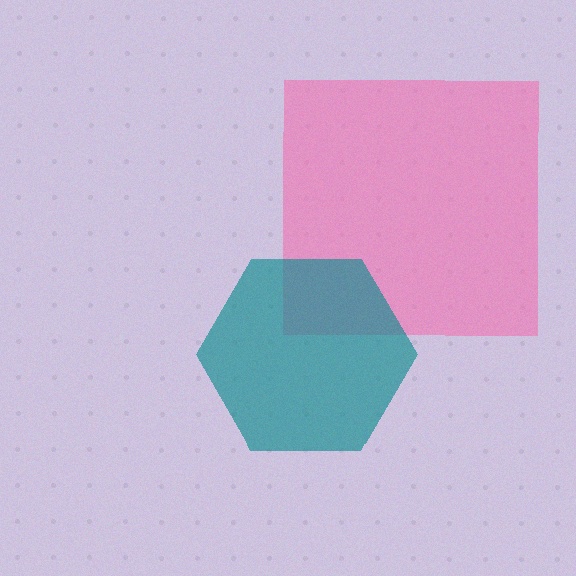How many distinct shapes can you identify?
There are 2 distinct shapes: a pink square, a teal hexagon.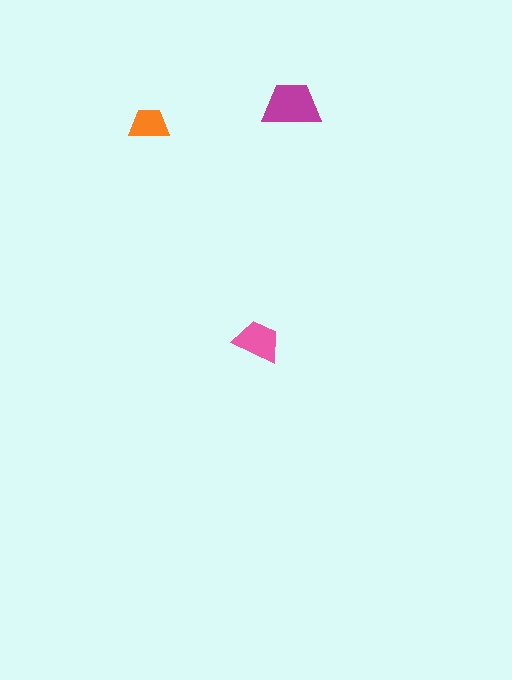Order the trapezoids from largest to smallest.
the magenta one, the pink one, the orange one.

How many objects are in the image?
There are 3 objects in the image.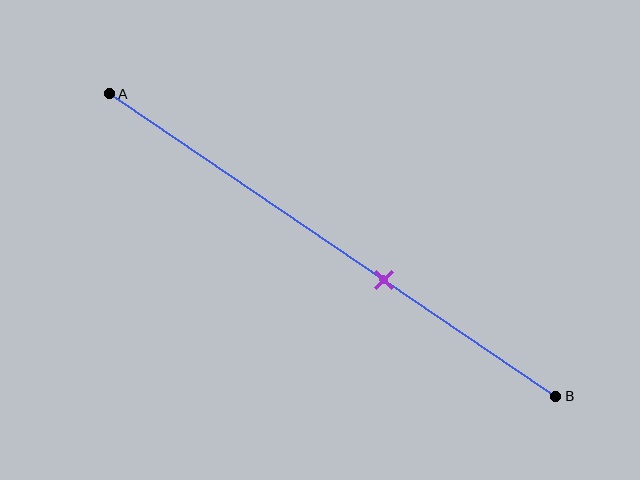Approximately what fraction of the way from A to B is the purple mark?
The purple mark is approximately 60% of the way from A to B.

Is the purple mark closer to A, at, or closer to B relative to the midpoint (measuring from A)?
The purple mark is closer to point B than the midpoint of segment AB.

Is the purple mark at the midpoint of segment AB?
No, the mark is at about 60% from A, not at the 50% midpoint.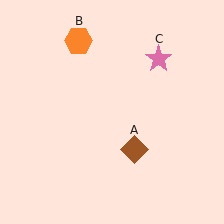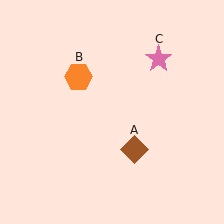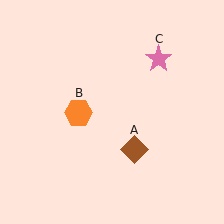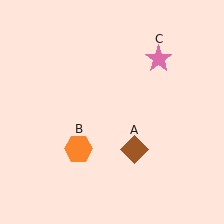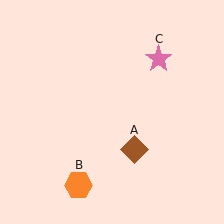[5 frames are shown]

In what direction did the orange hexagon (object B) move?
The orange hexagon (object B) moved down.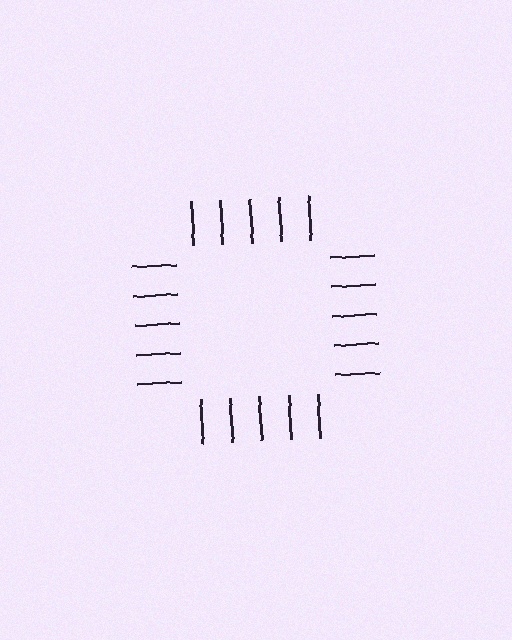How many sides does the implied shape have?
4 sides — the line-ends trace a square.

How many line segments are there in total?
20 — 5 along each of the 4 edges.